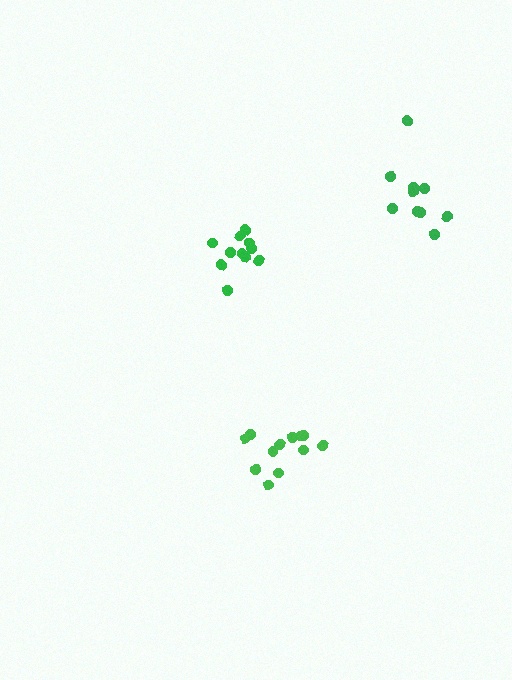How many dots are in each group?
Group 1: 12 dots, Group 2: 11 dots, Group 3: 10 dots (33 total).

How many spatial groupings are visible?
There are 3 spatial groupings.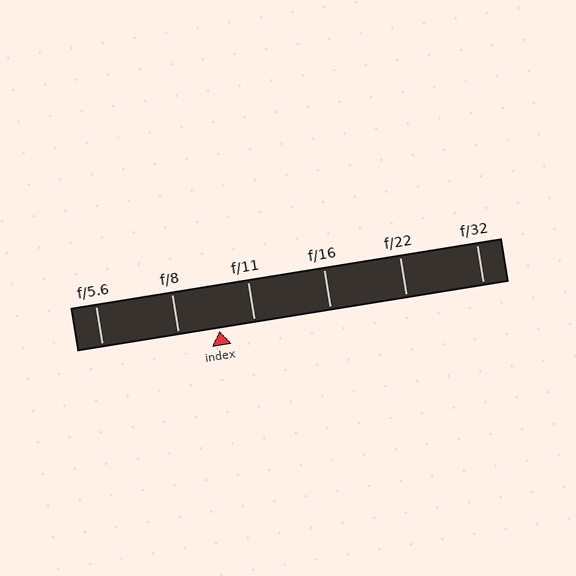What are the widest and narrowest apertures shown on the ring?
The widest aperture shown is f/5.6 and the narrowest is f/32.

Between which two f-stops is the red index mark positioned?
The index mark is between f/8 and f/11.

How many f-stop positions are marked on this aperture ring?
There are 6 f-stop positions marked.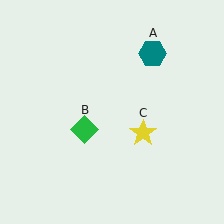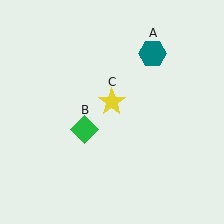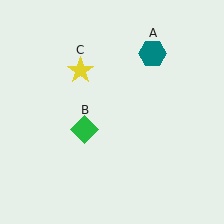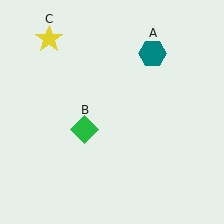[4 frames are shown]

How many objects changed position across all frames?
1 object changed position: yellow star (object C).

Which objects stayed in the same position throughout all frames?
Teal hexagon (object A) and green diamond (object B) remained stationary.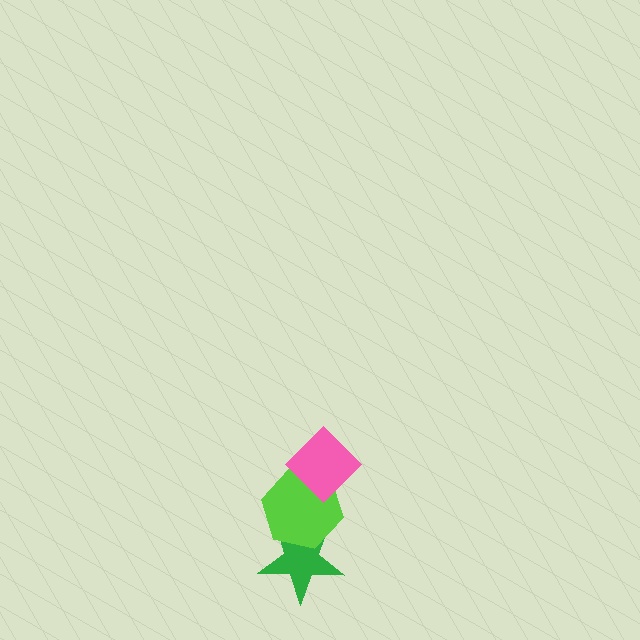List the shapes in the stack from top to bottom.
From top to bottom: the pink diamond, the lime hexagon, the green star.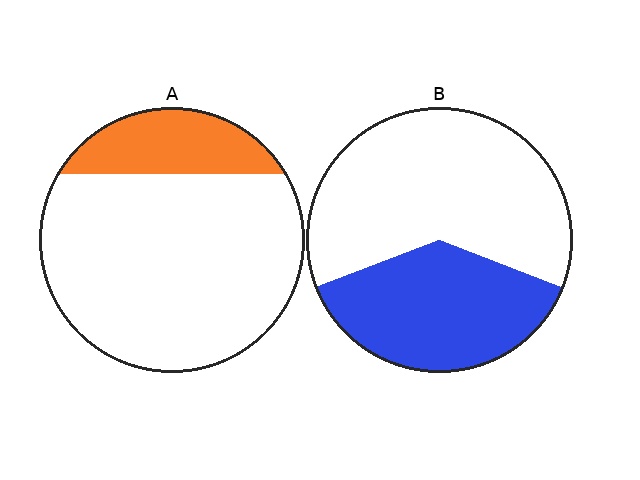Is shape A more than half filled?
No.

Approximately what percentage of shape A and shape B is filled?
A is approximately 20% and B is approximately 40%.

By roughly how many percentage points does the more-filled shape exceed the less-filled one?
By roughly 20 percentage points (B over A).